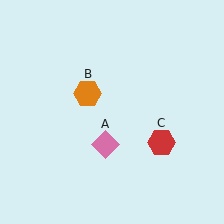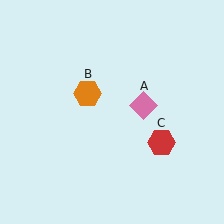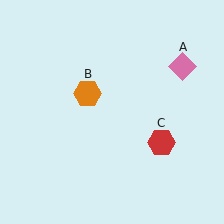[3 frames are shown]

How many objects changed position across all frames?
1 object changed position: pink diamond (object A).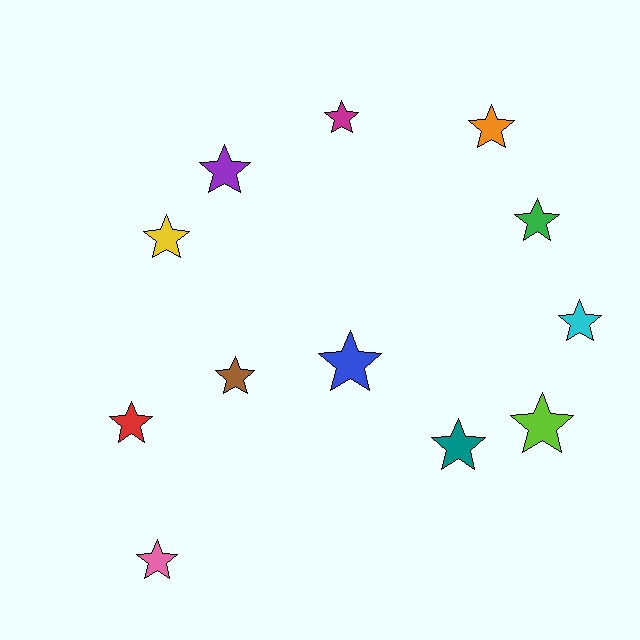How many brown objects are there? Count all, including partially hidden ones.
There is 1 brown object.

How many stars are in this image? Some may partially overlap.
There are 12 stars.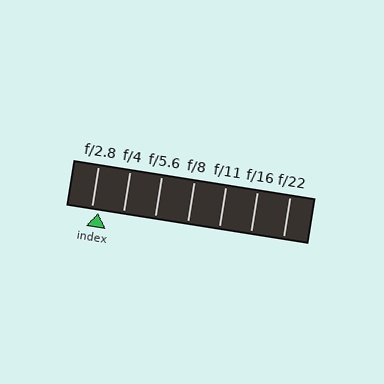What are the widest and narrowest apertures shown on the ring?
The widest aperture shown is f/2.8 and the narrowest is f/22.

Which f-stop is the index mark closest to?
The index mark is closest to f/2.8.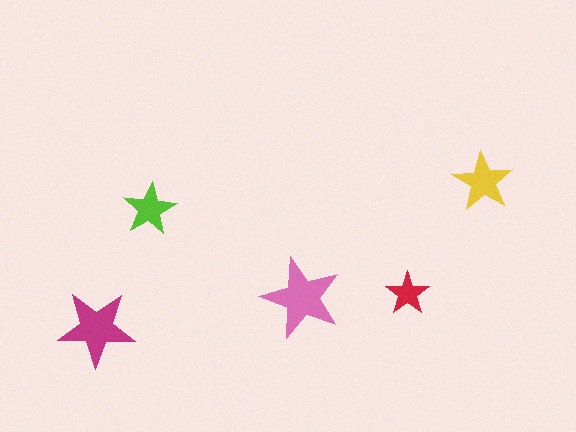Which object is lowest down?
The magenta star is bottommost.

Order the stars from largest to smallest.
the pink one, the magenta one, the yellow one, the lime one, the red one.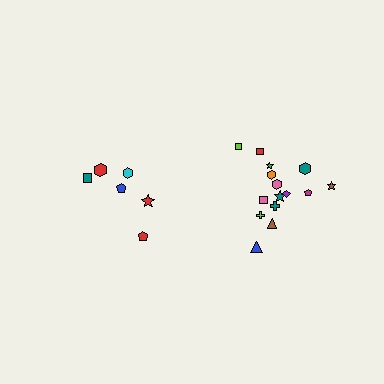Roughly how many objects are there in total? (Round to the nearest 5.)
Roughly 20 objects in total.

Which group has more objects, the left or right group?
The right group.